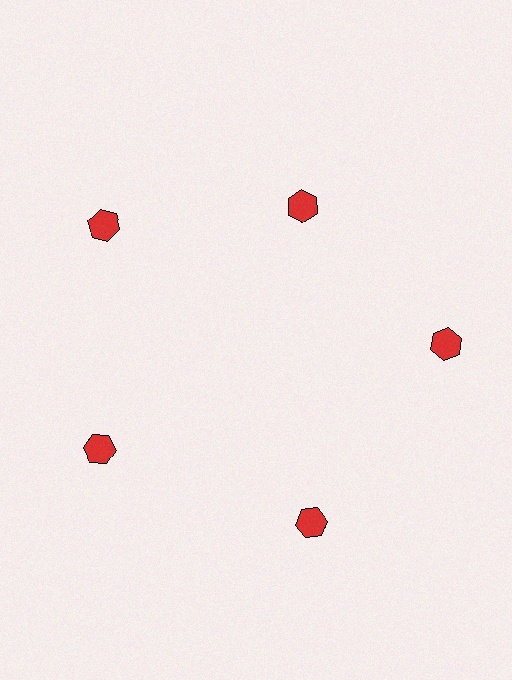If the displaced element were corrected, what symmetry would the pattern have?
It would have 5-fold rotational symmetry — the pattern would map onto itself every 72 degrees.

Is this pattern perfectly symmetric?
No. The 5 red hexagons are arranged in a ring, but one element near the 1 o'clock position is pulled inward toward the center, breaking the 5-fold rotational symmetry.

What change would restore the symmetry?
The symmetry would be restored by moving it outward, back onto the ring so that all 5 hexagons sit at equal angles and equal distance from the center.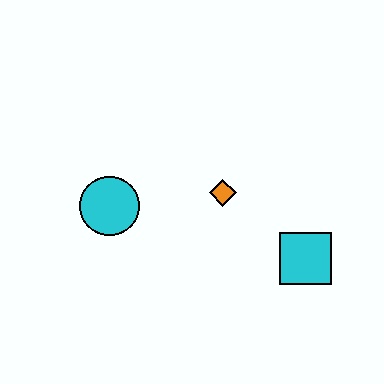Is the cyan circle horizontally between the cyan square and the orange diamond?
No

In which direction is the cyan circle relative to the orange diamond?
The cyan circle is to the left of the orange diamond.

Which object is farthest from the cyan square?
The cyan circle is farthest from the cyan square.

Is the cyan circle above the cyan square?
Yes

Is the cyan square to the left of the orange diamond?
No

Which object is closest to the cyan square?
The orange diamond is closest to the cyan square.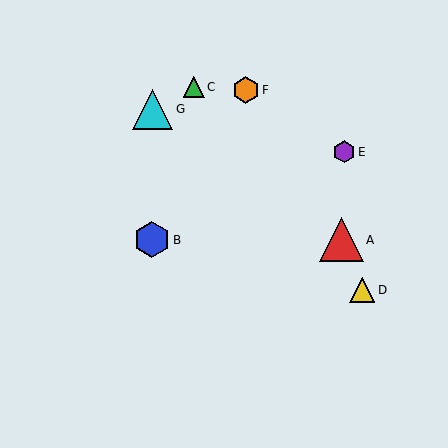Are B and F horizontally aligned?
No, B is at y≈240 and F is at y≈90.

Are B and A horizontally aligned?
Yes, both are at y≈240.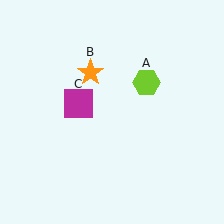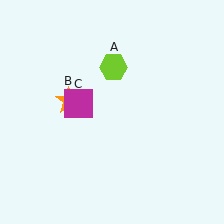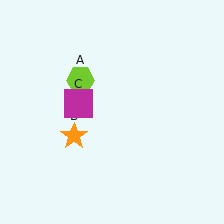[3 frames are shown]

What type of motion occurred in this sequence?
The lime hexagon (object A), orange star (object B) rotated counterclockwise around the center of the scene.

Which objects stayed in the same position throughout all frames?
Magenta square (object C) remained stationary.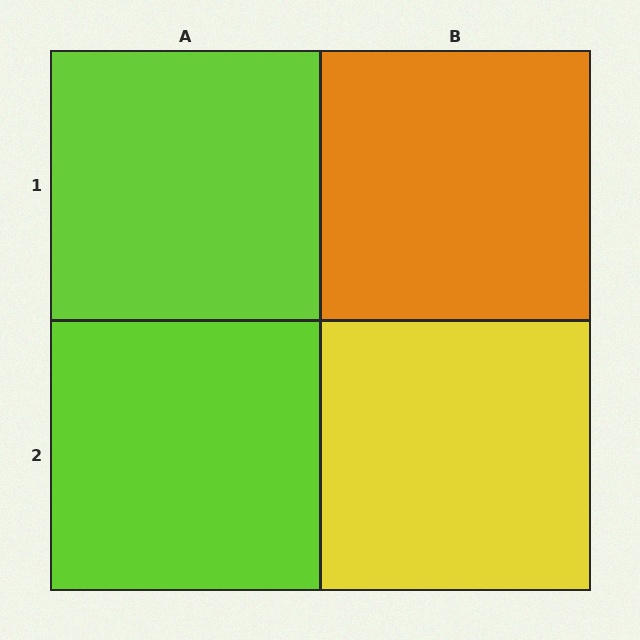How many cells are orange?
1 cell is orange.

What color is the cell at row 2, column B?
Yellow.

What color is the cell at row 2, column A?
Lime.